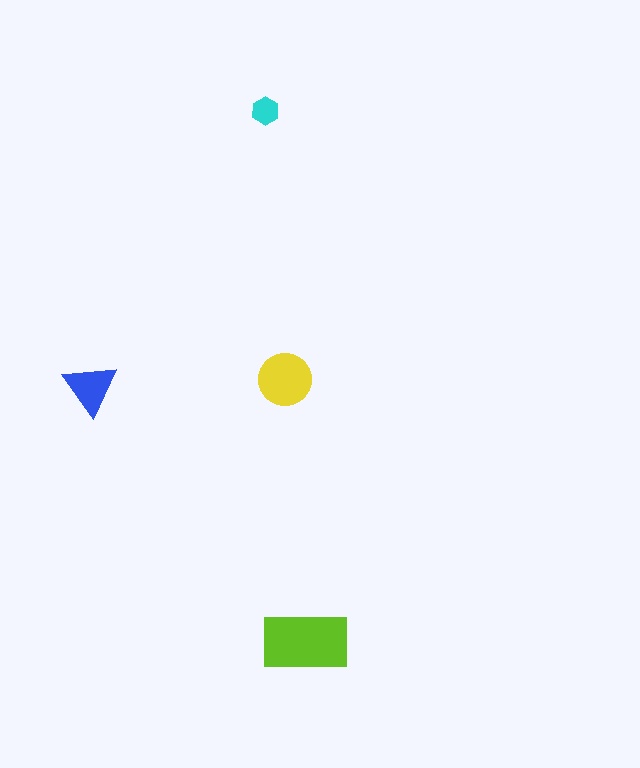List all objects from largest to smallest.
The lime rectangle, the yellow circle, the blue triangle, the cyan hexagon.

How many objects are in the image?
There are 4 objects in the image.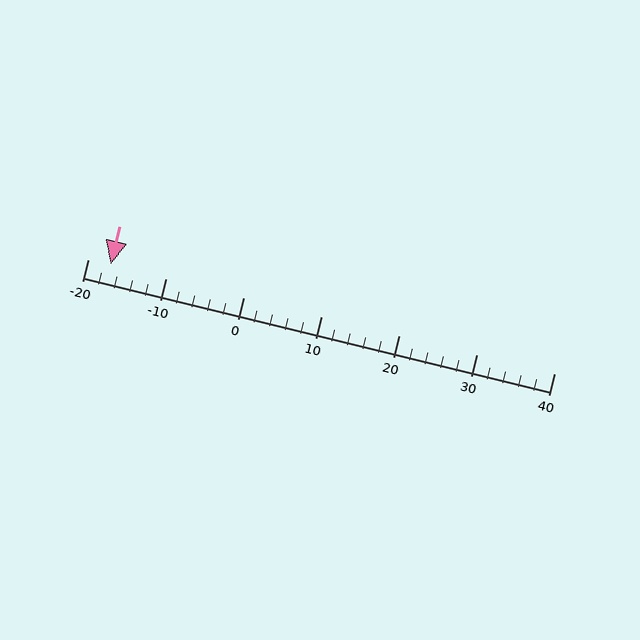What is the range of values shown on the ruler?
The ruler shows values from -20 to 40.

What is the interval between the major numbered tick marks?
The major tick marks are spaced 10 units apart.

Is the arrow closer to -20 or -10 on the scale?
The arrow is closer to -20.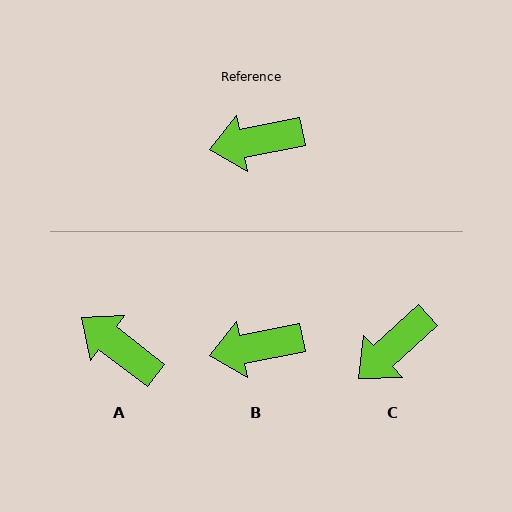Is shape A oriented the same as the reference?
No, it is off by about 49 degrees.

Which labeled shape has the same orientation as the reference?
B.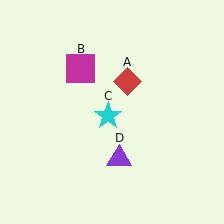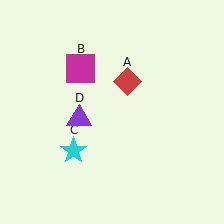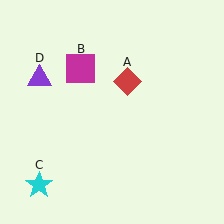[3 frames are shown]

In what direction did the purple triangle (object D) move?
The purple triangle (object D) moved up and to the left.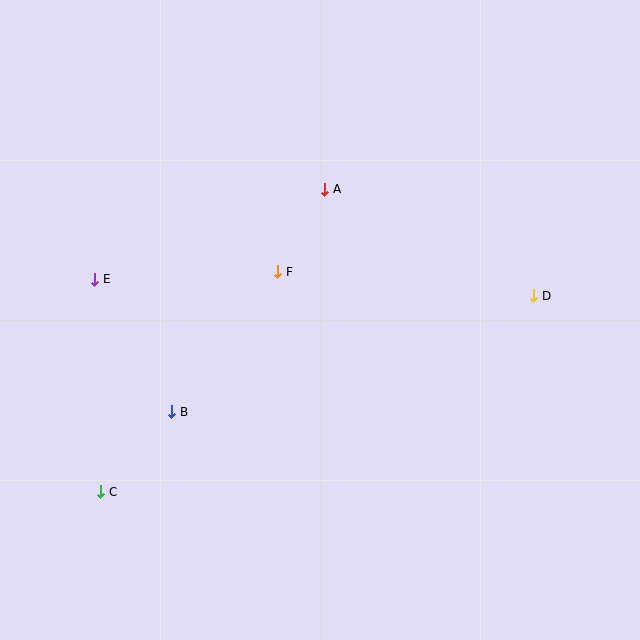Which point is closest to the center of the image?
Point F at (278, 272) is closest to the center.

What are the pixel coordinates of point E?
Point E is at (95, 279).